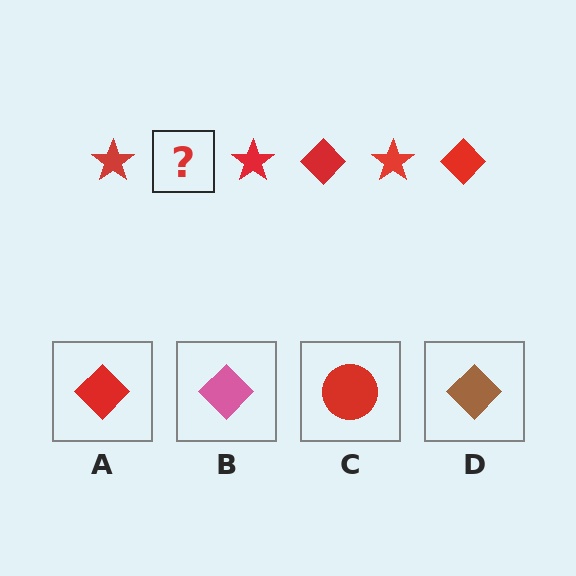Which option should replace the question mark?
Option A.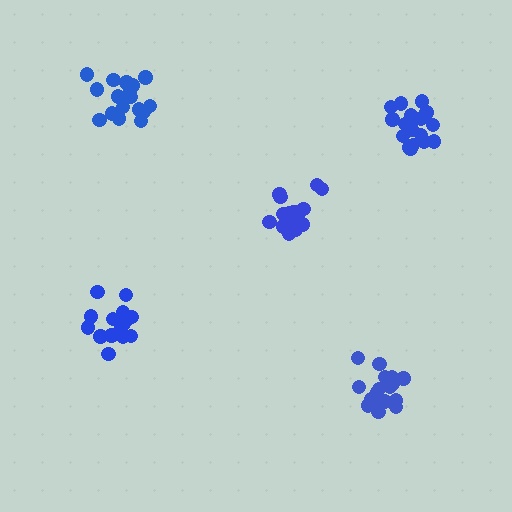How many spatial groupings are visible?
There are 5 spatial groupings.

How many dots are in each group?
Group 1: 18 dots, Group 2: 19 dots, Group 3: 18 dots, Group 4: 16 dots, Group 5: 19 dots (90 total).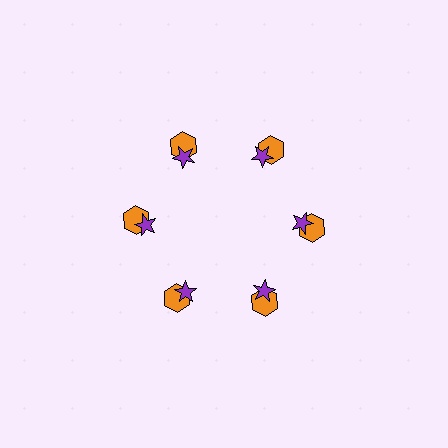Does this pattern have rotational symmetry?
Yes, this pattern has 6-fold rotational symmetry. It looks the same after rotating 60 degrees around the center.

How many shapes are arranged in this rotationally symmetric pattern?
There are 12 shapes, arranged in 6 groups of 2.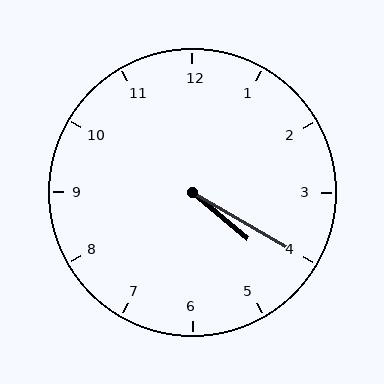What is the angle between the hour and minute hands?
Approximately 10 degrees.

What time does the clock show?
4:20.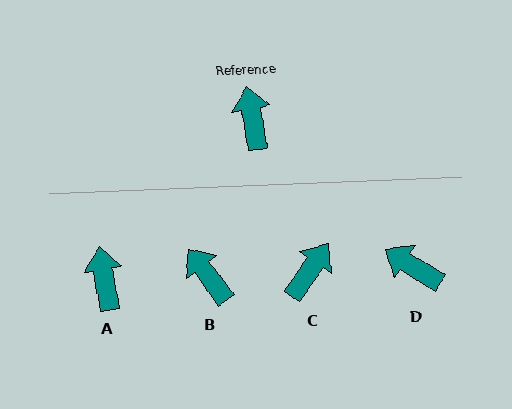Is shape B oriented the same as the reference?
No, it is off by about 26 degrees.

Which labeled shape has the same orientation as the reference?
A.